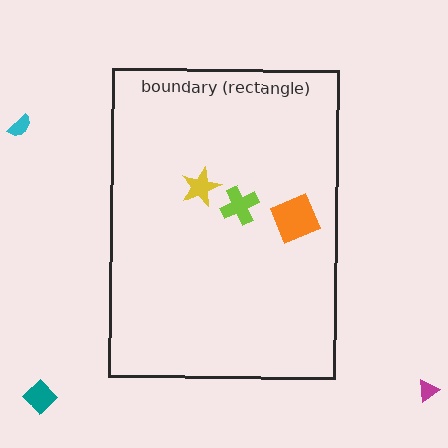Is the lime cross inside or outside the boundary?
Inside.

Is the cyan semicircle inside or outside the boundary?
Outside.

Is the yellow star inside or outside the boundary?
Inside.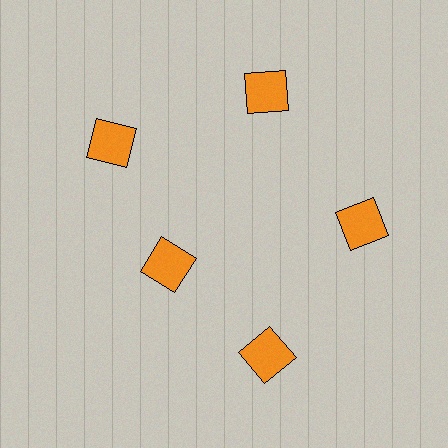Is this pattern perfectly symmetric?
No. The 5 orange squares are arranged in a ring, but one element near the 8 o'clock position is pulled inward toward the center, breaking the 5-fold rotational symmetry.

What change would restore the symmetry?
The symmetry would be restored by moving it outward, back onto the ring so that all 5 squares sit at equal angles and equal distance from the center.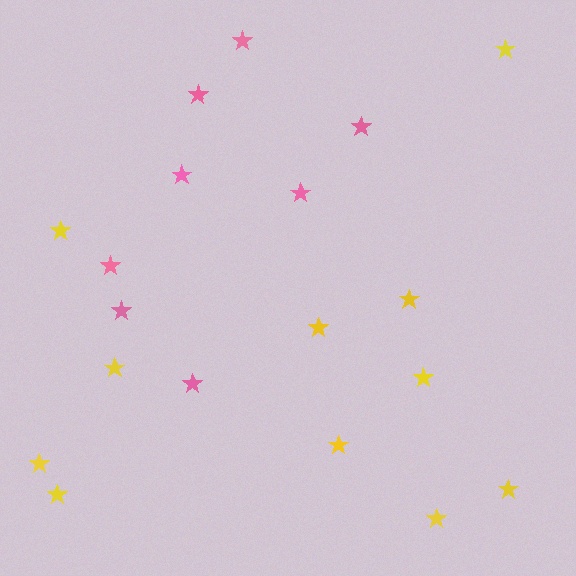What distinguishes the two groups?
There are 2 groups: one group of pink stars (8) and one group of yellow stars (11).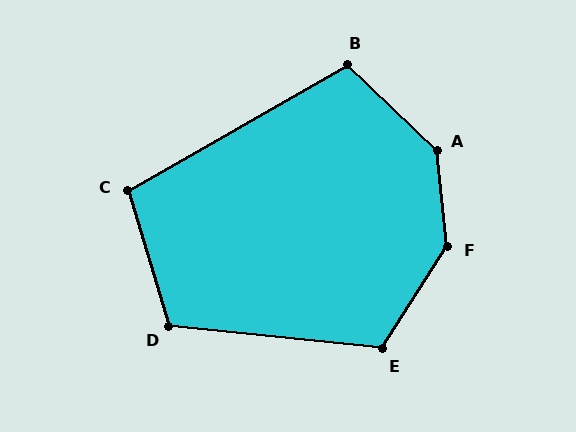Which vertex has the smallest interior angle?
C, at approximately 103 degrees.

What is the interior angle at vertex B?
Approximately 106 degrees (obtuse).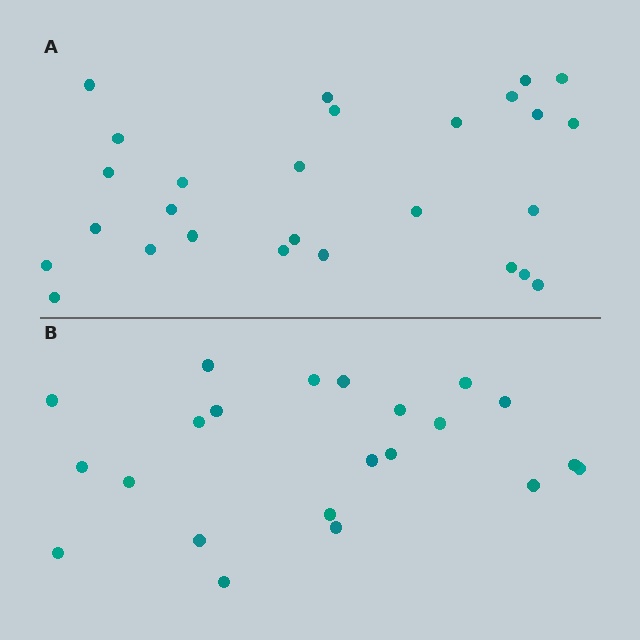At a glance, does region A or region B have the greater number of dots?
Region A (the top region) has more dots.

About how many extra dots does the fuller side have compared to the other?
Region A has about 5 more dots than region B.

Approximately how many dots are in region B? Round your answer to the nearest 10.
About 20 dots. (The exact count is 22, which rounds to 20.)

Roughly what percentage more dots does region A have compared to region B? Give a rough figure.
About 25% more.